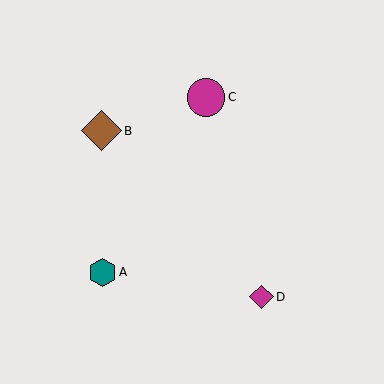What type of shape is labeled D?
Shape D is a magenta diamond.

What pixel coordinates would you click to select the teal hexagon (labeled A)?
Click at (102, 272) to select the teal hexagon A.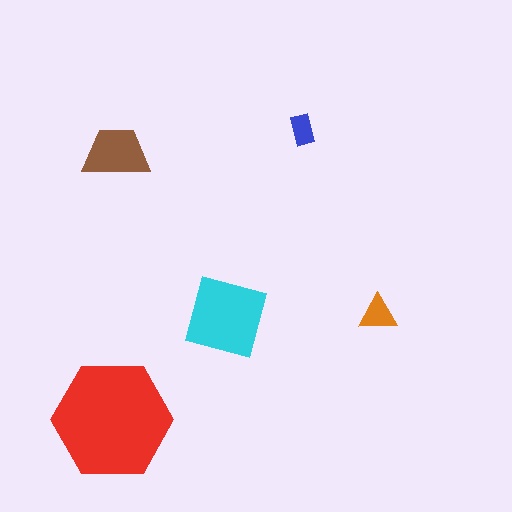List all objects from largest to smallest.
The red hexagon, the cyan square, the brown trapezoid, the orange triangle, the blue rectangle.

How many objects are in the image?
There are 5 objects in the image.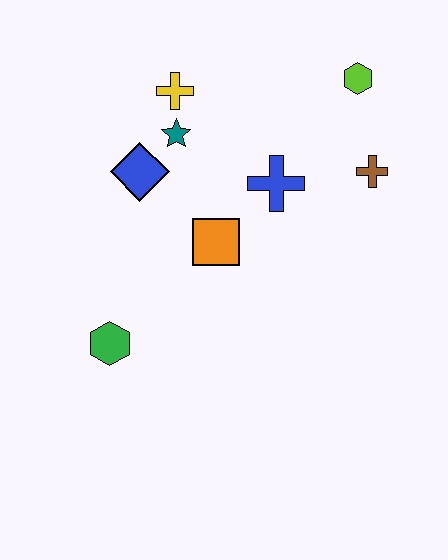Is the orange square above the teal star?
No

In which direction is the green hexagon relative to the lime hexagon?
The green hexagon is below the lime hexagon.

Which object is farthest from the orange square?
The lime hexagon is farthest from the orange square.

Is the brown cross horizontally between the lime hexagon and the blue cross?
No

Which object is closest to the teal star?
The yellow cross is closest to the teal star.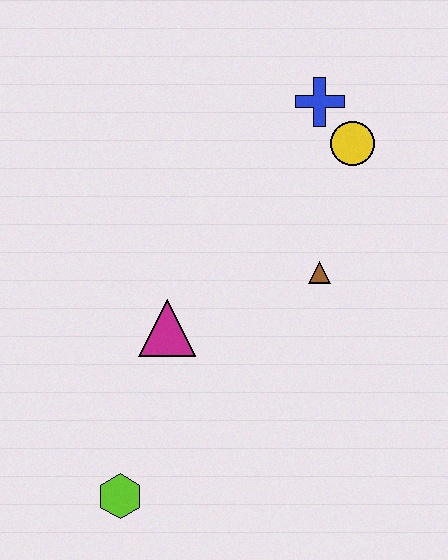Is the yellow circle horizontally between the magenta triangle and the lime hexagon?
No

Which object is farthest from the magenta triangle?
The blue cross is farthest from the magenta triangle.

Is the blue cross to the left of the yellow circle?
Yes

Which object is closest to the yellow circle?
The blue cross is closest to the yellow circle.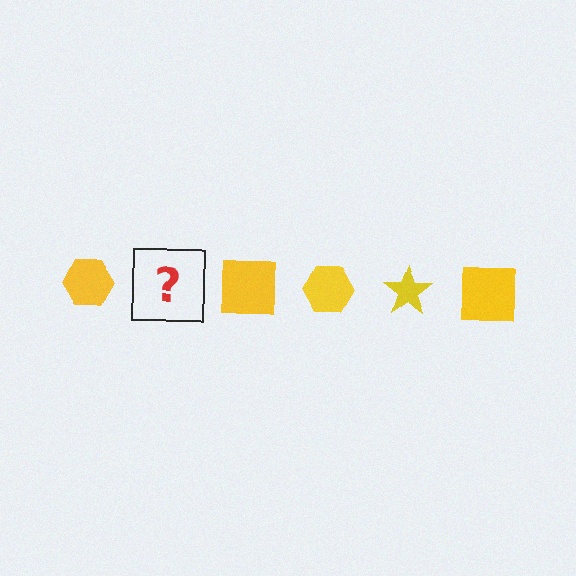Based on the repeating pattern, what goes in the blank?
The blank should be a yellow star.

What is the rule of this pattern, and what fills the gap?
The rule is that the pattern cycles through hexagon, star, square shapes in yellow. The gap should be filled with a yellow star.